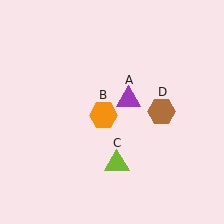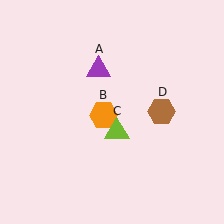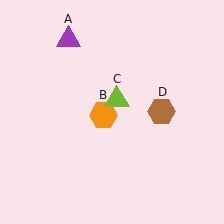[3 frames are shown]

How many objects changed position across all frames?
2 objects changed position: purple triangle (object A), lime triangle (object C).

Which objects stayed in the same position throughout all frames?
Orange hexagon (object B) and brown hexagon (object D) remained stationary.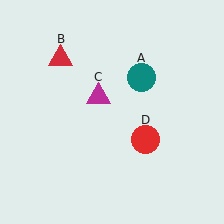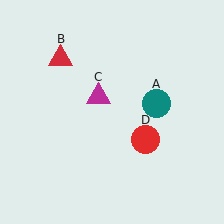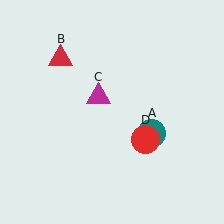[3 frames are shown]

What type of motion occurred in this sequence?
The teal circle (object A) rotated clockwise around the center of the scene.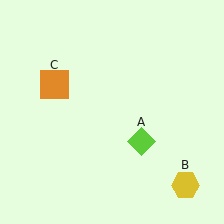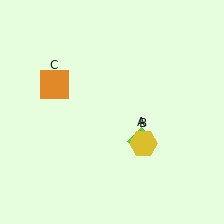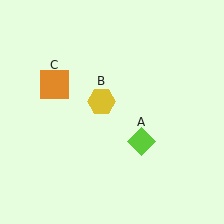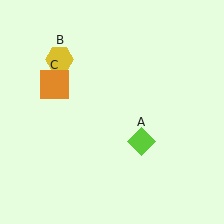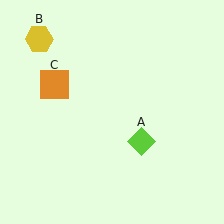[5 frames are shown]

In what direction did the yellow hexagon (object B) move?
The yellow hexagon (object B) moved up and to the left.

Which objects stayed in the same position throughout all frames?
Lime diamond (object A) and orange square (object C) remained stationary.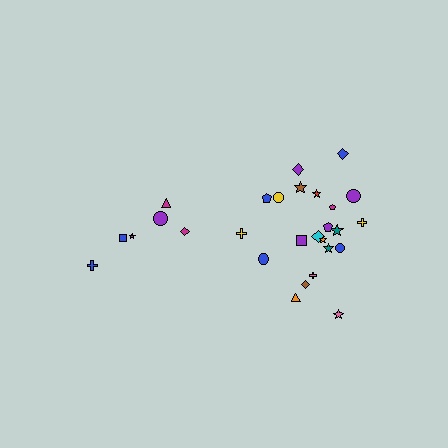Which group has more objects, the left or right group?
The right group.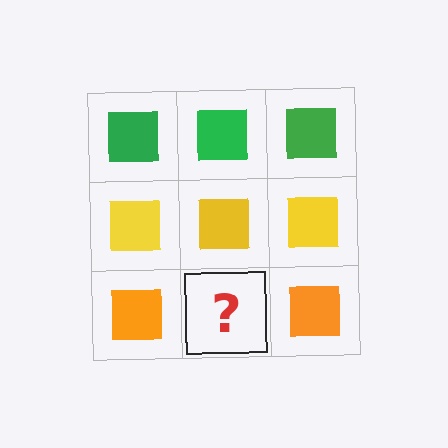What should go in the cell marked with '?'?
The missing cell should contain an orange square.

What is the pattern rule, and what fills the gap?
The rule is that each row has a consistent color. The gap should be filled with an orange square.